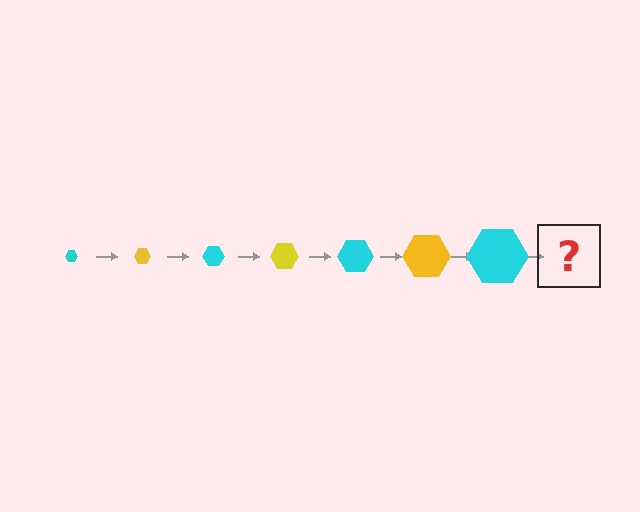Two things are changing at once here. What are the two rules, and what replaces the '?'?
The two rules are that the hexagon grows larger each step and the color cycles through cyan and yellow. The '?' should be a yellow hexagon, larger than the previous one.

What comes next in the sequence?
The next element should be a yellow hexagon, larger than the previous one.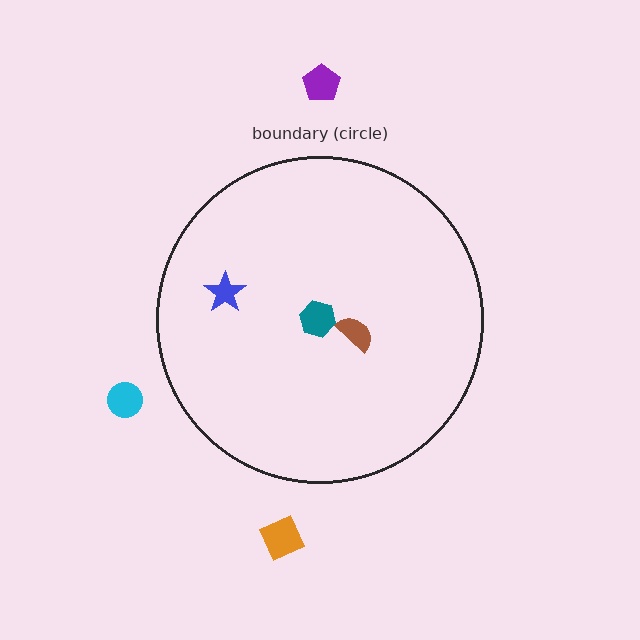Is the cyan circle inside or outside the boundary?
Outside.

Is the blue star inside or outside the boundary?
Inside.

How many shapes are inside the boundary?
3 inside, 3 outside.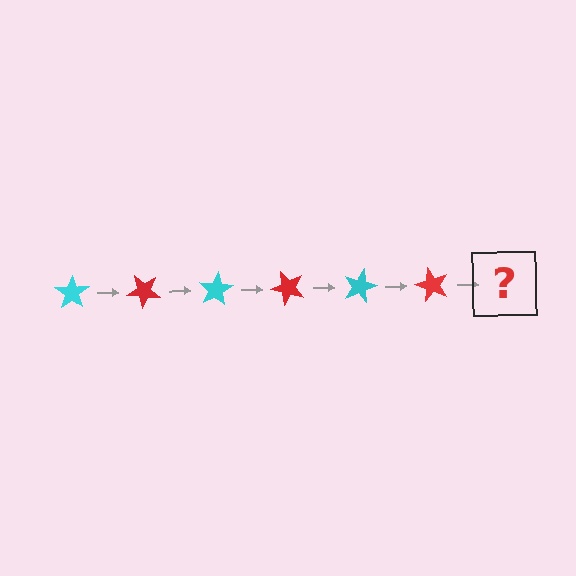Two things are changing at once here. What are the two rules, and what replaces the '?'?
The two rules are that it rotates 40 degrees each step and the color cycles through cyan and red. The '?' should be a cyan star, rotated 240 degrees from the start.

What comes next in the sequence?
The next element should be a cyan star, rotated 240 degrees from the start.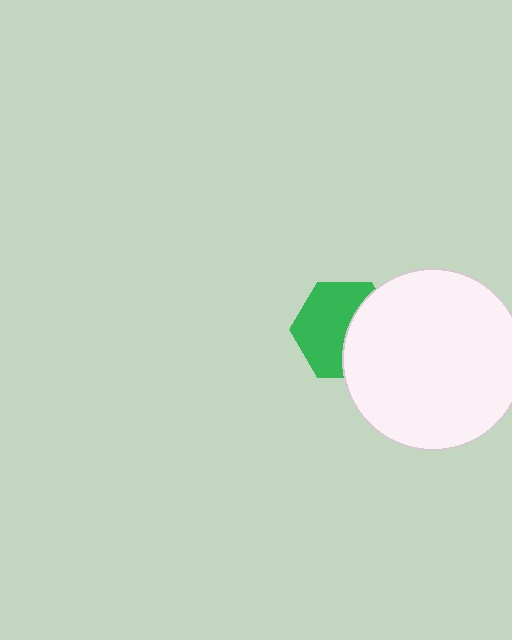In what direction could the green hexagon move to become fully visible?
The green hexagon could move left. That would shift it out from behind the white circle entirely.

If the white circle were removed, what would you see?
You would see the complete green hexagon.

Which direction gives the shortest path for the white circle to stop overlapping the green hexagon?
Moving right gives the shortest separation.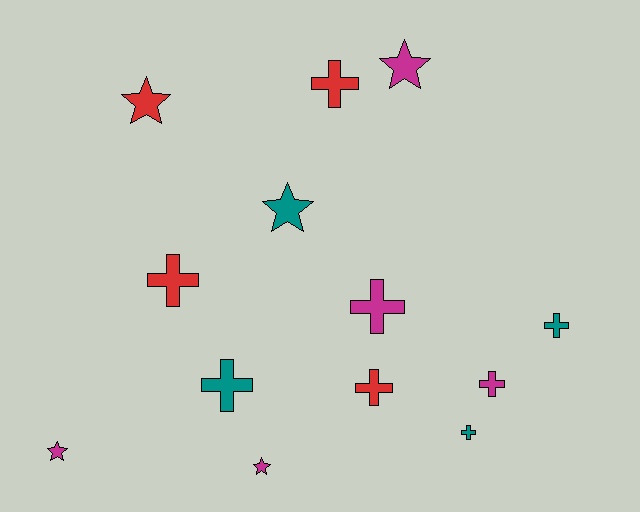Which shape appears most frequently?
Cross, with 8 objects.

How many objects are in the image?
There are 13 objects.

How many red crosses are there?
There are 3 red crosses.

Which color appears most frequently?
Magenta, with 5 objects.